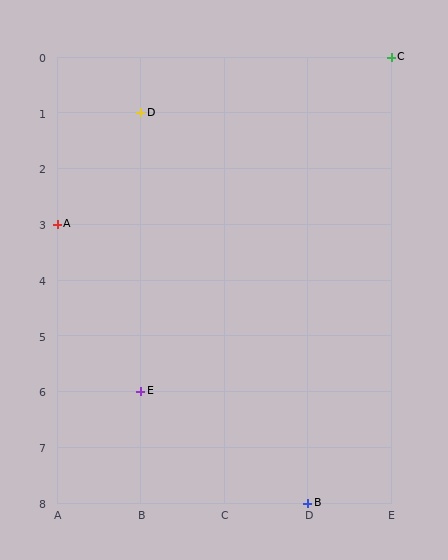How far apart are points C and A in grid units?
Points C and A are 4 columns and 3 rows apart (about 5.0 grid units diagonally).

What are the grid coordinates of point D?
Point D is at grid coordinates (B, 1).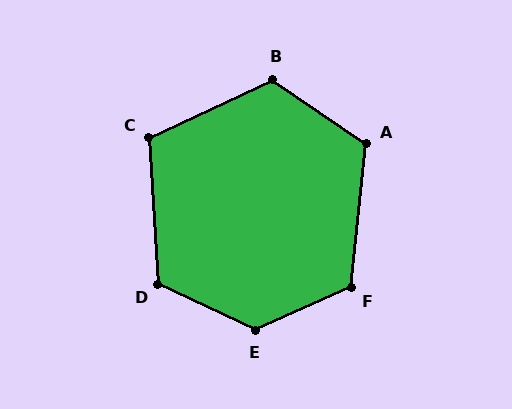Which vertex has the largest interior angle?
E, at approximately 130 degrees.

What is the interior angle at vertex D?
Approximately 119 degrees (obtuse).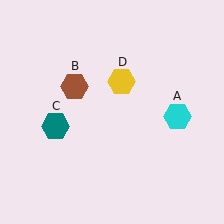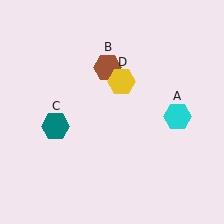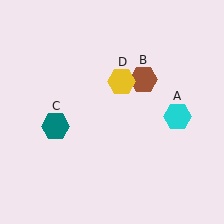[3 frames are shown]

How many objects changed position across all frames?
1 object changed position: brown hexagon (object B).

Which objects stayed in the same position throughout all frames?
Cyan hexagon (object A) and teal hexagon (object C) and yellow hexagon (object D) remained stationary.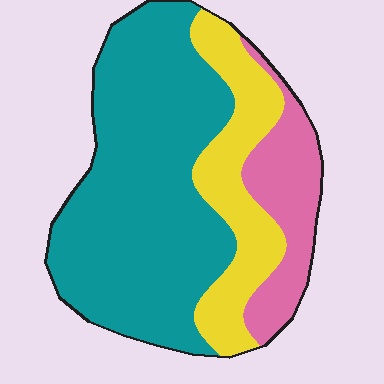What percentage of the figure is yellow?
Yellow takes up about one quarter (1/4) of the figure.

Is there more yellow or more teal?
Teal.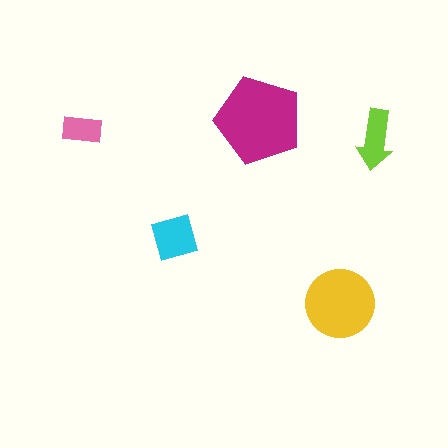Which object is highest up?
The magenta pentagon is topmost.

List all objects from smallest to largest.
The pink rectangle, the lime arrow, the cyan square, the yellow circle, the magenta pentagon.